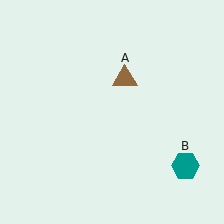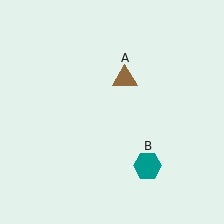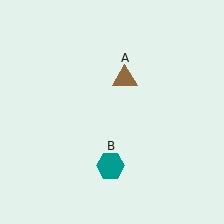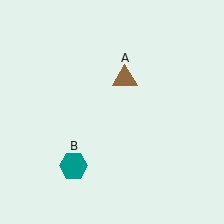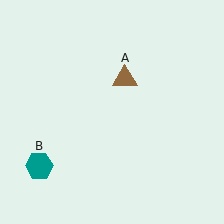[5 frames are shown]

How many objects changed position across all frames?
1 object changed position: teal hexagon (object B).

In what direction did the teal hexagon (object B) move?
The teal hexagon (object B) moved left.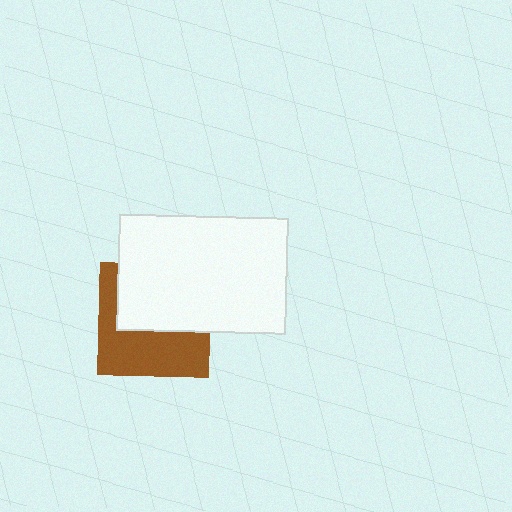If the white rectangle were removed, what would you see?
You would see the complete brown square.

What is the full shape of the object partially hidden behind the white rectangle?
The partially hidden object is a brown square.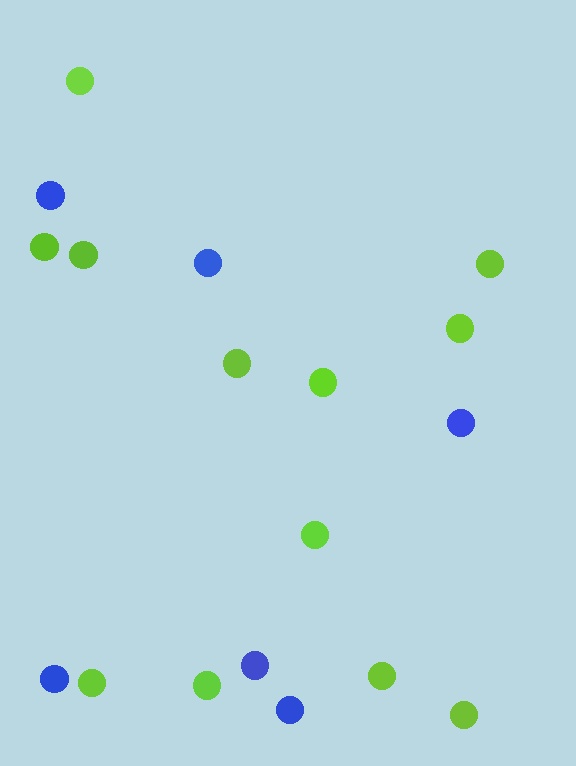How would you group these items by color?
There are 2 groups: one group of blue circles (6) and one group of lime circles (12).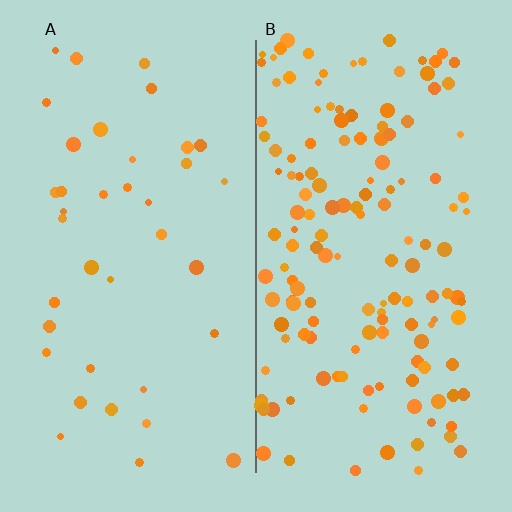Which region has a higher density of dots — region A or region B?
B (the right).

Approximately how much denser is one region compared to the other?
Approximately 3.9× — region B over region A.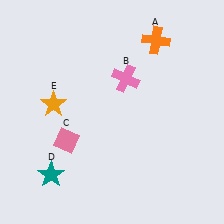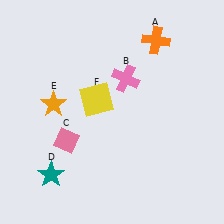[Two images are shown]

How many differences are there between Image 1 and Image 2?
There is 1 difference between the two images.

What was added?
A yellow square (F) was added in Image 2.